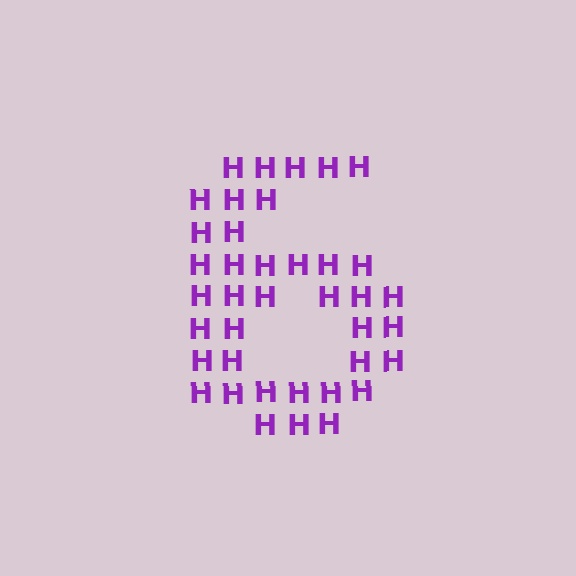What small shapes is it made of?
It is made of small letter H's.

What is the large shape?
The large shape is the digit 6.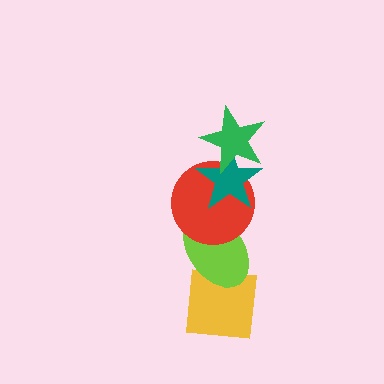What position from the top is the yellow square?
The yellow square is 5th from the top.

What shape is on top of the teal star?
The green star is on top of the teal star.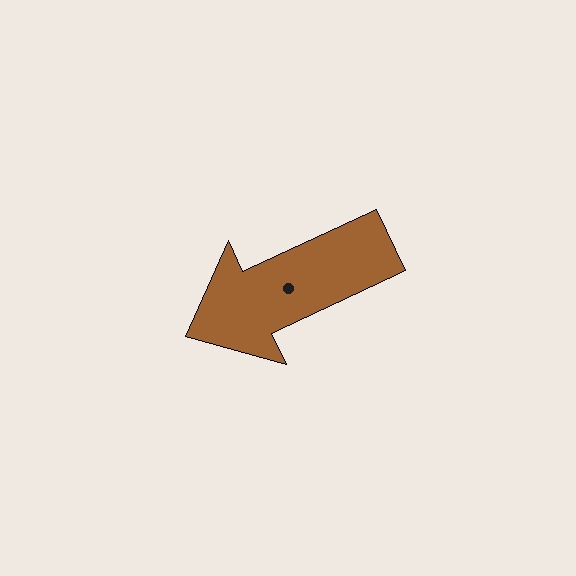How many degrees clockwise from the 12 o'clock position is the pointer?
Approximately 245 degrees.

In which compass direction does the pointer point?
Southwest.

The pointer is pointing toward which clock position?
Roughly 8 o'clock.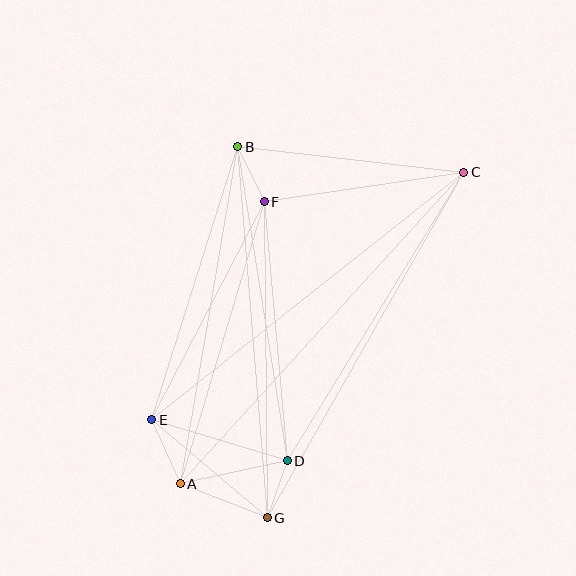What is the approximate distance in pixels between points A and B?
The distance between A and B is approximately 342 pixels.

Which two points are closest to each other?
Points D and G are closest to each other.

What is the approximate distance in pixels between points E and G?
The distance between E and G is approximately 152 pixels.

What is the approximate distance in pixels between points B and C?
The distance between B and C is approximately 228 pixels.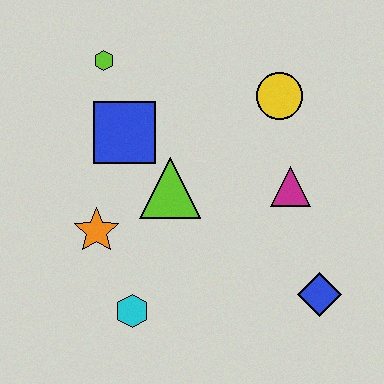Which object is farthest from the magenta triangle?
The lime hexagon is farthest from the magenta triangle.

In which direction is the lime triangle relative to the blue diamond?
The lime triangle is to the left of the blue diamond.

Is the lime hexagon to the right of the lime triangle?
No